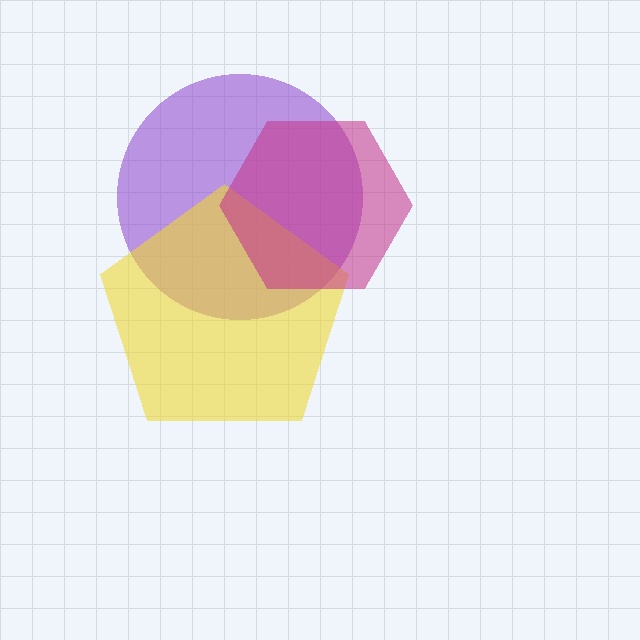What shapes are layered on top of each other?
The layered shapes are: a purple circle, a yellow pentagon, a magenta hexagon.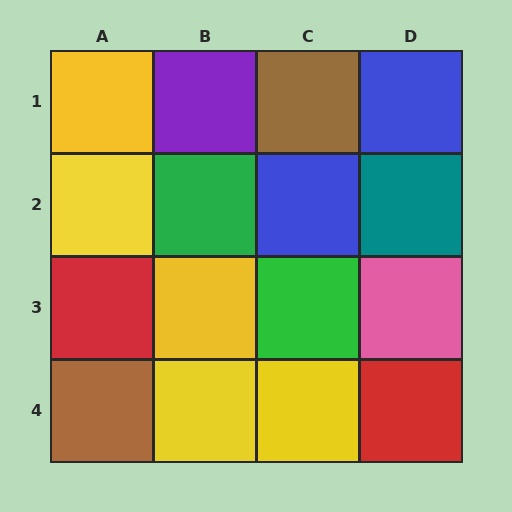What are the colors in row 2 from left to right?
Yellow, green, blue, teal.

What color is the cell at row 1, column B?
Purple.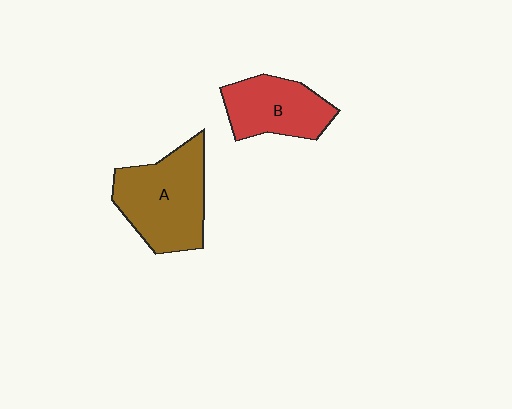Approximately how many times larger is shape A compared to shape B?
Approximately 1.4 times.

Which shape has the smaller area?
Shape B (red).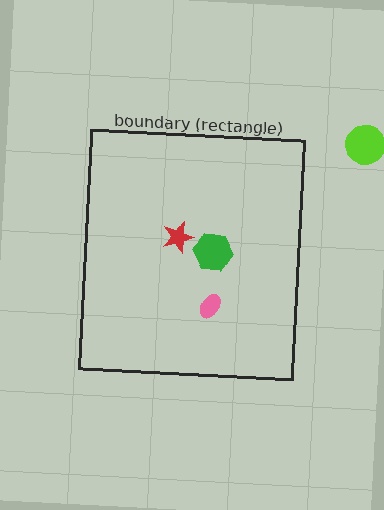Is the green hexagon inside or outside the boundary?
Inside.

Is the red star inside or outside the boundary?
Inside.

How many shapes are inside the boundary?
3 inside, 1 outside.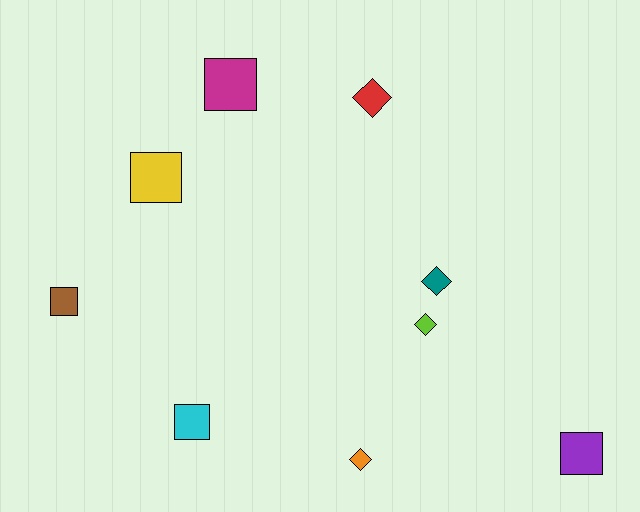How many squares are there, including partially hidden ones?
There are 5 squares.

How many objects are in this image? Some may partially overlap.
There are 9 objects.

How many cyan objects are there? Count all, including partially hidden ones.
There is 1 cyan object.